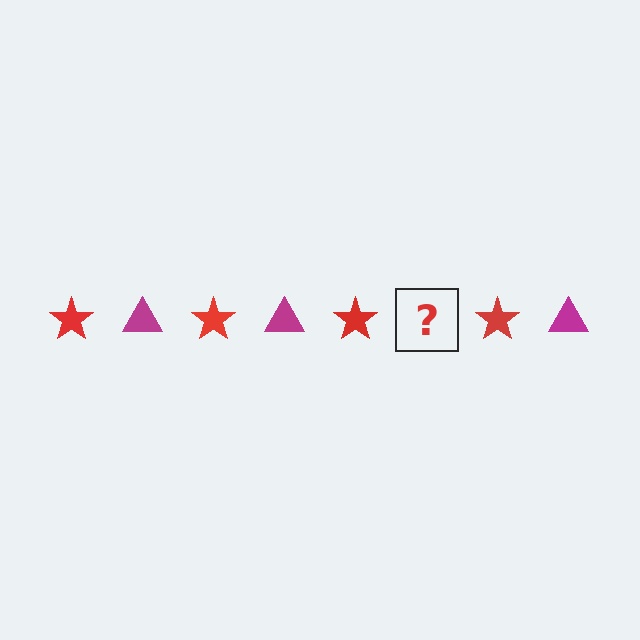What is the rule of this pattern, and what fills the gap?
The rule is that the pattern alternates between red star and magenta triangle. The gap should be filled with a magenta triangle.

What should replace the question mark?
The question mark should be replaced with a magenta triangle.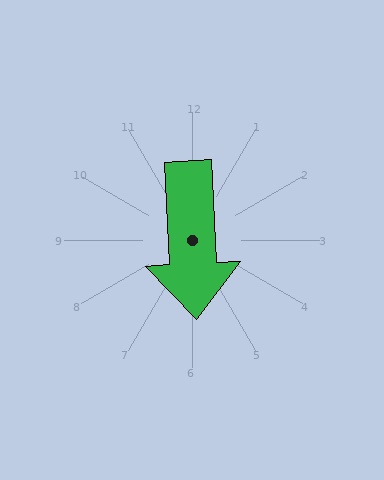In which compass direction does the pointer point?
South.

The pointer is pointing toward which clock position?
Roughly 6 o'clock.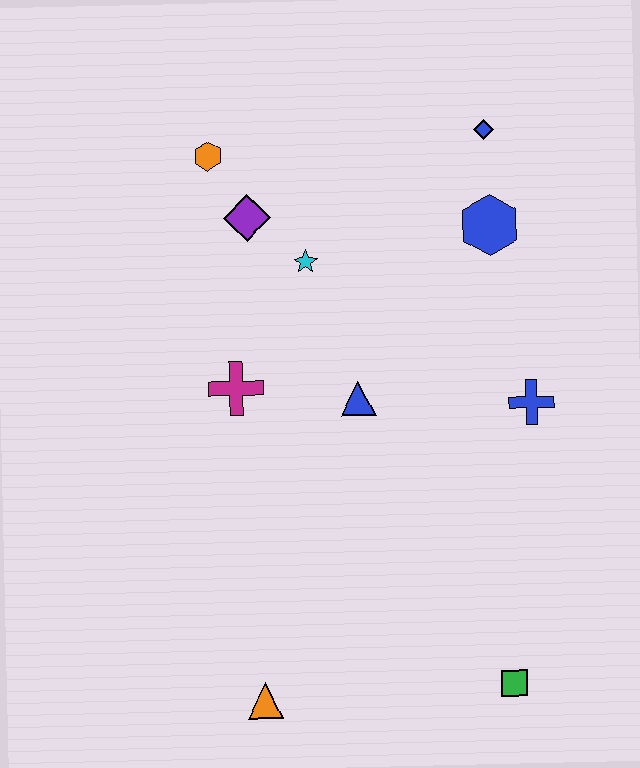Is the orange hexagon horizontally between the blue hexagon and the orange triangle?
No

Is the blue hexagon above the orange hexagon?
No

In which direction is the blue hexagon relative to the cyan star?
The blue hexagon is to the right of the cyan star.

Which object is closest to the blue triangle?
The magenta cross is closest to the blue triangle.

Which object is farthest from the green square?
The orange hexagon is farthest from the green square.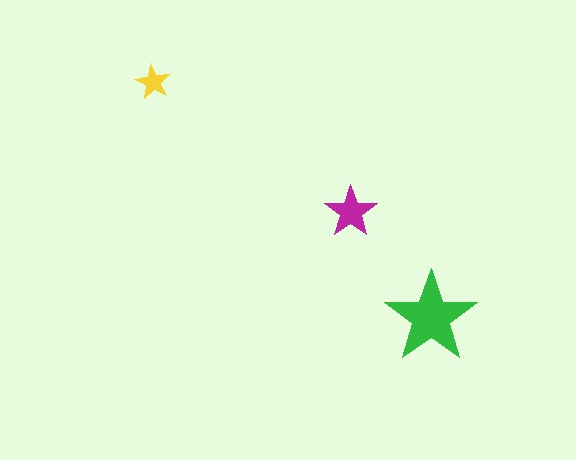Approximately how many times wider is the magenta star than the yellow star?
About 1.5 times wider.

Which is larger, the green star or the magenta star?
The green one.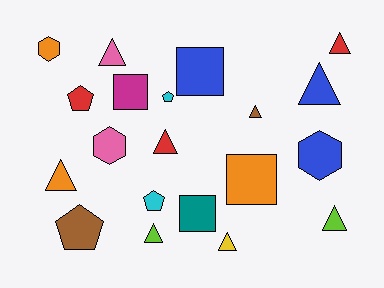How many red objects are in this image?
There are 3 red objects.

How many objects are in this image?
There are 20 objects.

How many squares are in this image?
There are 4 squares.